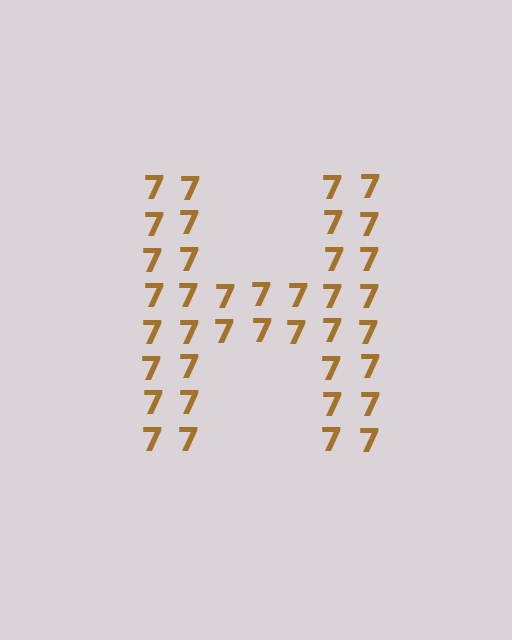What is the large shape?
The large shape is the letter H.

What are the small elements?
The small elements are digit 7's.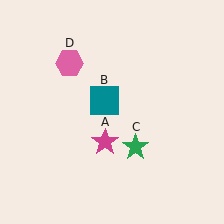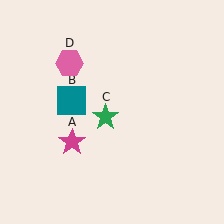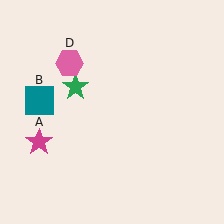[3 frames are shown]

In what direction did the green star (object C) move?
The green star (object C) moved up and to the left.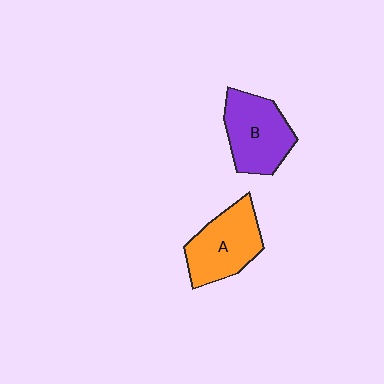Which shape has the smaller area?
Shape A (orange).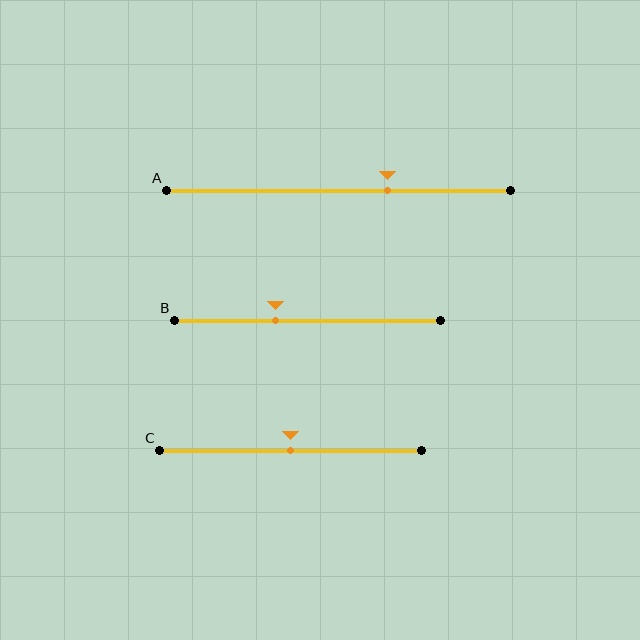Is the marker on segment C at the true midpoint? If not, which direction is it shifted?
Yes, the marker on segment C is at the true midpoint.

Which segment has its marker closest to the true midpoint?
Segment C has its marker closest to the true midpoint.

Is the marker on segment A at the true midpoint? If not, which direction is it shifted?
No, the marker on segment A is shifted to the right by about 14% of the segment length.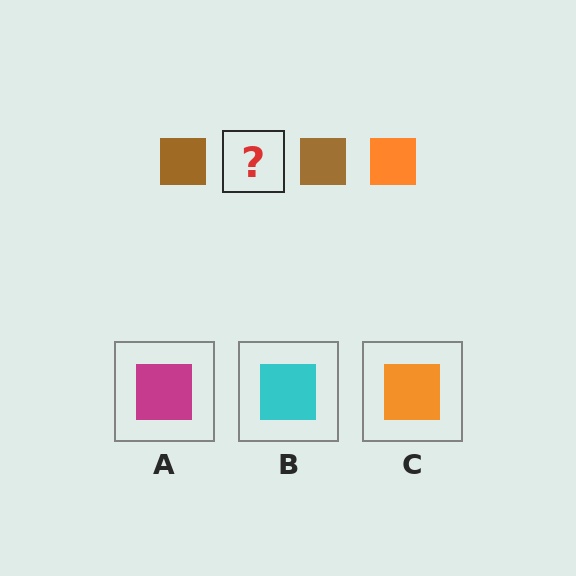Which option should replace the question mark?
Option C.